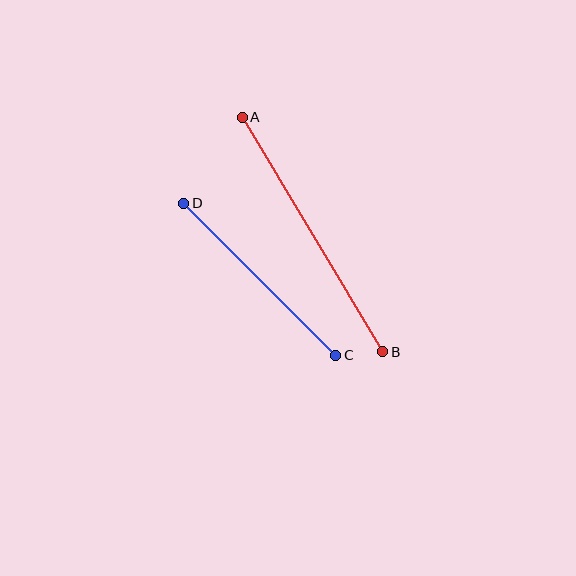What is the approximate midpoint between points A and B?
The midpoint is at approximately (313, 235) pixels.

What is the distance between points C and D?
The distance is approximately 215 pixels.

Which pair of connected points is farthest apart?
Points A and B are farthest apart.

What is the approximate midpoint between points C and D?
The midpoint is at approximately (260, 279) pixels.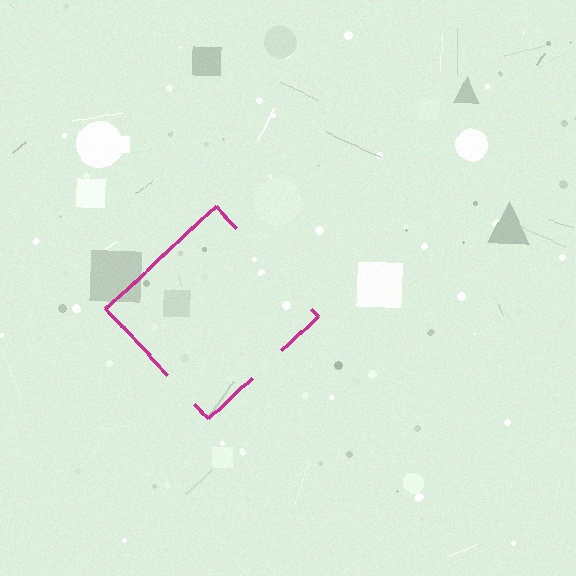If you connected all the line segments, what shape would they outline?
They would outline a diamond.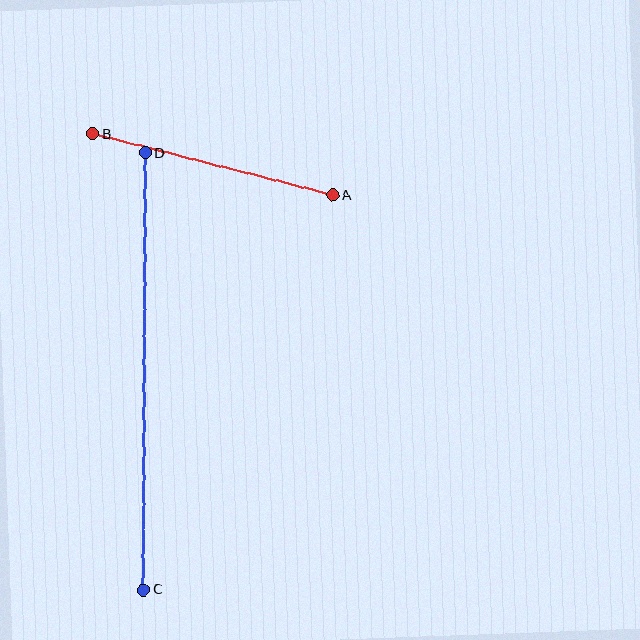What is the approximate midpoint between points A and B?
The midpoint is at approximately (213, 164) pixels.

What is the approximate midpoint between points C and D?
The midpoint is at approximately (144, 371) pixels.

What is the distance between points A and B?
The distance is approximately 247 pixels.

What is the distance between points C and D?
The distance is approximately 437 pixels.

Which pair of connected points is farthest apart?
Points C and D are farthest apart.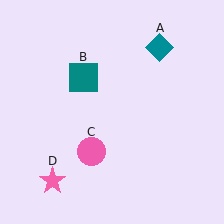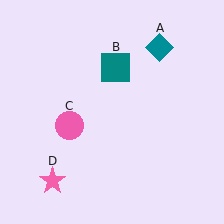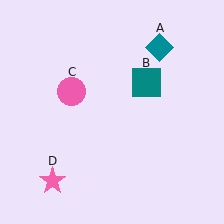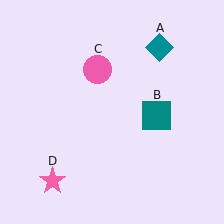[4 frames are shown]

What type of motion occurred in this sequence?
The teal square (object B), pink circle (object C) rotated clockwise around the center of the scene.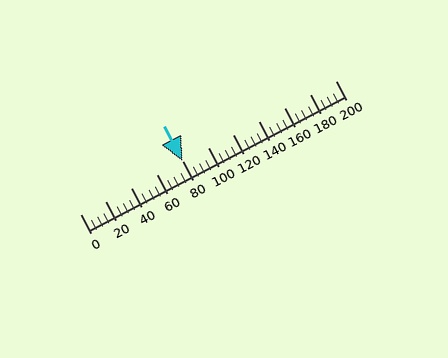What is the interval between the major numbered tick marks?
The major tick marks are spaced 20 units apart.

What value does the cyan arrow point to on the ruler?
The cyan arrow points to approximately 80.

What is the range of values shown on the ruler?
The ruler shows values from 0 to 200.